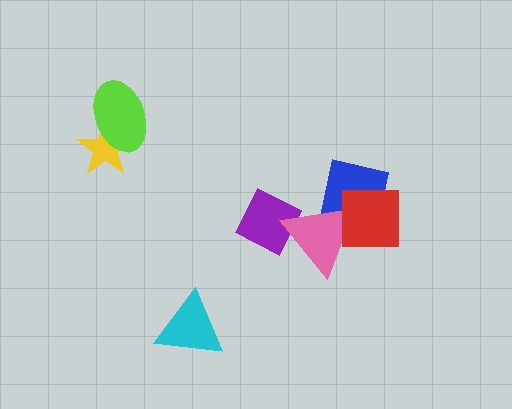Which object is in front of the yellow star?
The lime ellipse is in front of the yellow star.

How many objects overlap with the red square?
2 objects overlap with the red square.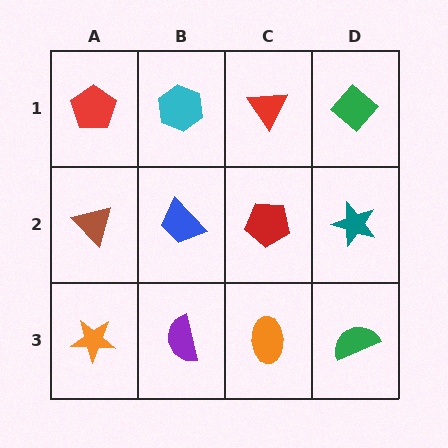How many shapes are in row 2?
4 shapes.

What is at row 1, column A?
A red pentagon.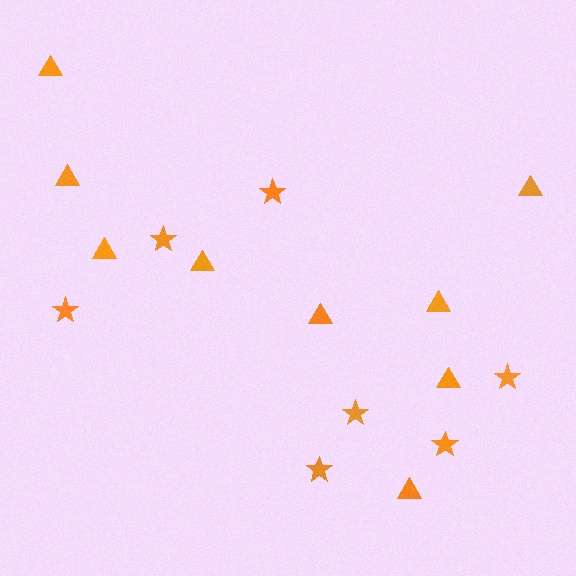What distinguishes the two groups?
There are 2 groups: one group of stars (7) and one group of triangles (9).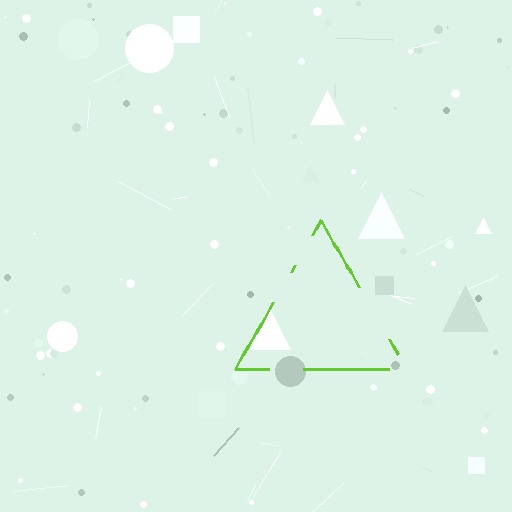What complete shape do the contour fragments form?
The contour fragments form a triangle.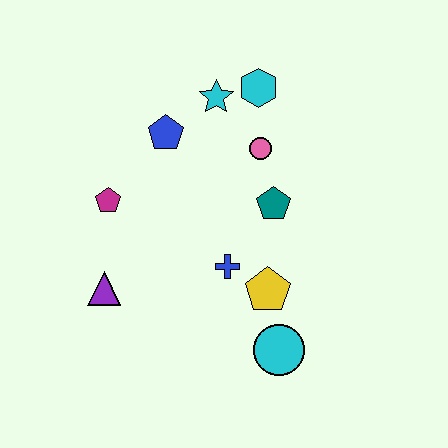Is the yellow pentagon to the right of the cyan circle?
No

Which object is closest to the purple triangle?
The magenta pentagon is closest to the purple triangle.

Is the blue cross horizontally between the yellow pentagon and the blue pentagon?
Yes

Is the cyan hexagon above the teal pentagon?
Yes